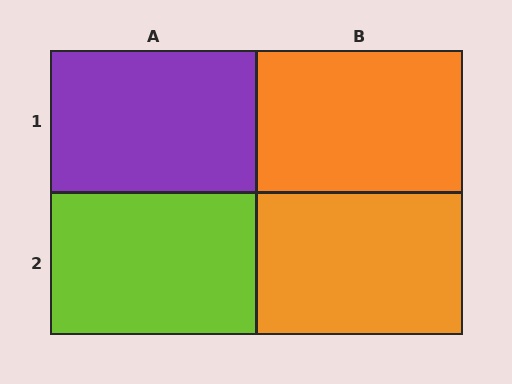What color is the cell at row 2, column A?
Lime.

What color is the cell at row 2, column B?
Orange.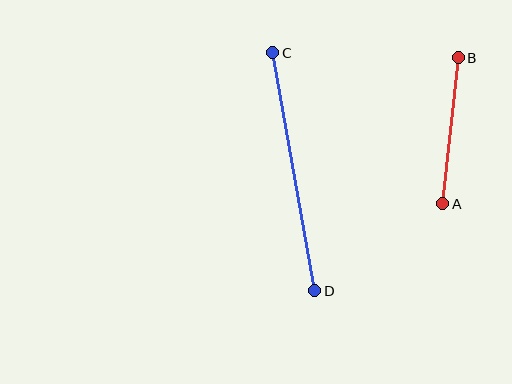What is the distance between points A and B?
The distance is approximately 147 pixels.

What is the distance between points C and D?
The distance is approximately 242 pixels.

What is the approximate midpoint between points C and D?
The midpoint is at approximately (294, 172) pixels.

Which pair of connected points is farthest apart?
Points C and D are farthest apart.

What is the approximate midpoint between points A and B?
The midpoint is at approximately (450, 131) pixels.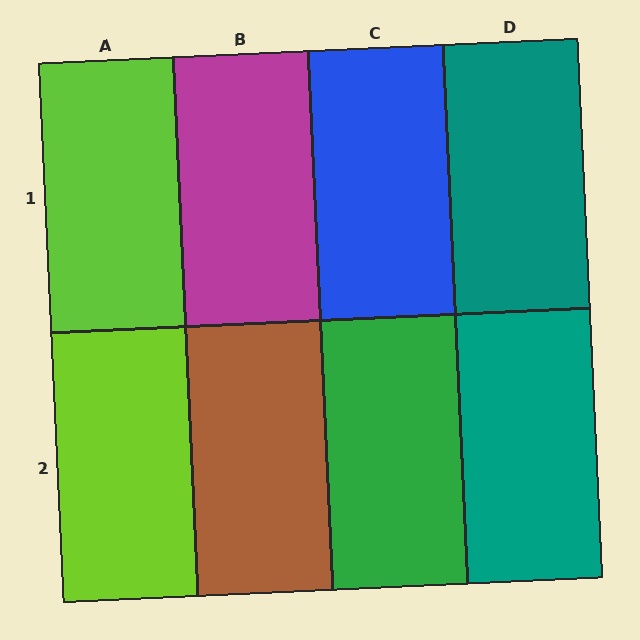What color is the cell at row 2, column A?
Lime.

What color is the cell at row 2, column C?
Green.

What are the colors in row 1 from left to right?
Lime, magenta, blue, teal.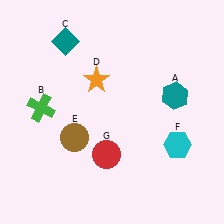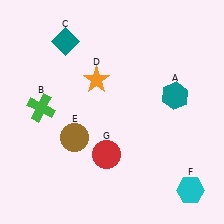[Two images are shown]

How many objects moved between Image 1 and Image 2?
1 object moved between the two images.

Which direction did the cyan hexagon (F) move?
The cyan hexagon (F) moved down.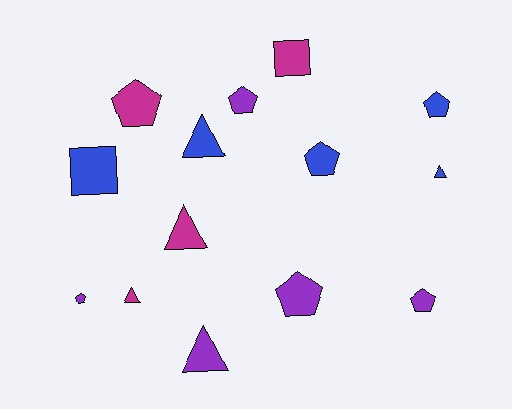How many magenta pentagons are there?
There is 1 magenta pentagon.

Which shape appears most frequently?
Pentagon, with 7 objects.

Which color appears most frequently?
Blue, with 5 objects.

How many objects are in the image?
There are 14 objects.